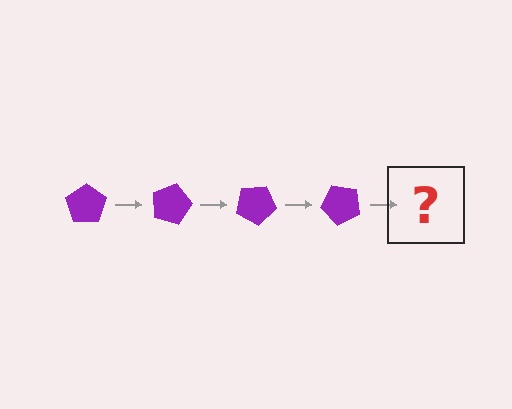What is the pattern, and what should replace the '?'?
The pattern is that the pentagon rotates 15 degrees each step. The '?' should be a purple pentagon rotated 60 degrees.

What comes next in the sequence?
The next element should be a purple pentagon rotated 60 degrees.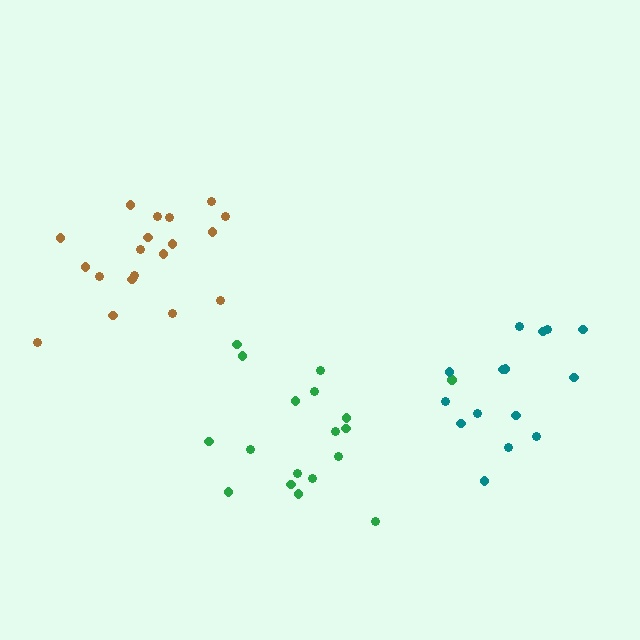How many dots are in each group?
Group 1: 18 dots, Group 2: 19 dots, Group 3: 15 dots (52 total).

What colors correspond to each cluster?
The clusters are colored: green, brown, teal.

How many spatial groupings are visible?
There are 3 spatial groupings.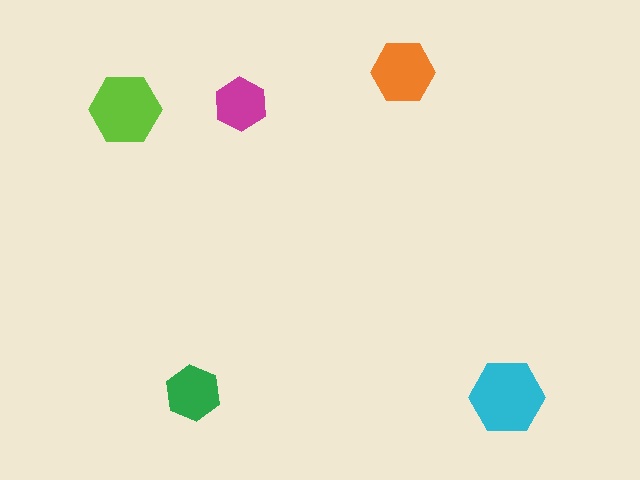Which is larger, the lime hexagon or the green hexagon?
The lime one.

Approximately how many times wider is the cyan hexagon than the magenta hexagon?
About 1.5 times wider.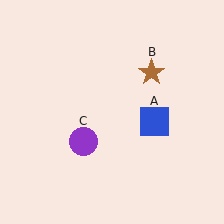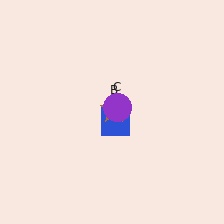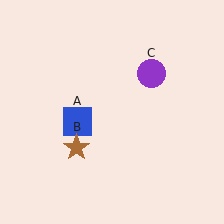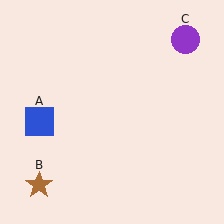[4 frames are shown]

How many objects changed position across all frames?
3 objects changed position: blue square (object A), brown star (object B), purple circle (object C).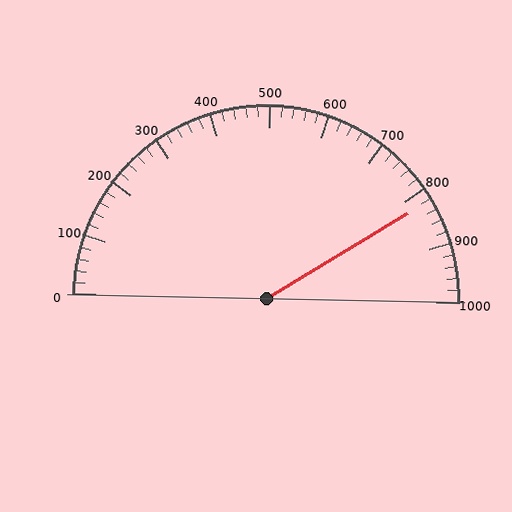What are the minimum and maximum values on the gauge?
The gauge ranges from 0 to 1000.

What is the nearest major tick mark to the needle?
The nearest major tick mark is 800.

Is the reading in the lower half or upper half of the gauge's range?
The reading is in the upper half of the range (0 to 1000).